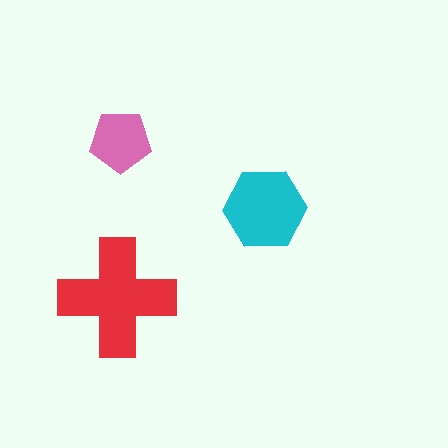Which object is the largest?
The red cross.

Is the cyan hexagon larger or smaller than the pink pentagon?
Larger.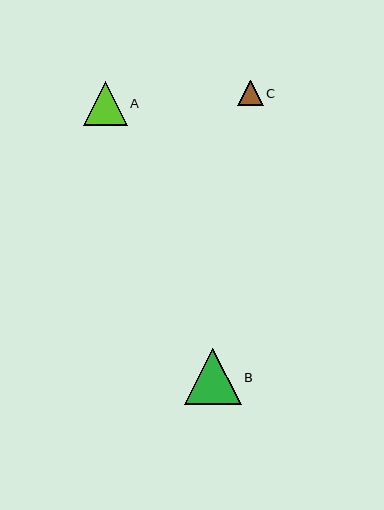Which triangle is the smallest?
Triangle C is the smallest with a size of approximately 25 pixels.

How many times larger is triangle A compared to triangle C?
Triangle A is approximately 1.7 times the size of triangle C.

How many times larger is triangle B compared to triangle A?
Triangle B is approximately 1.3 times the size of triangle A.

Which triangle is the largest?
Triangle B is the largest with a size of approximately 56 pixels.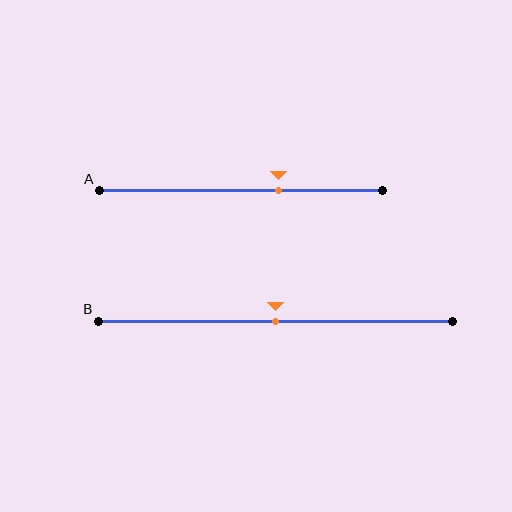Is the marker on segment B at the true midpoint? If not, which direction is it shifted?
Yes, the marker on segment B is at the true midpoint.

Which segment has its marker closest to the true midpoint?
Segment B has its marker closest to the true midpoint.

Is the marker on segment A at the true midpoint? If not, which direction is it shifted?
No, the marker on segment A is shifted to the right by about 13% of the segment length.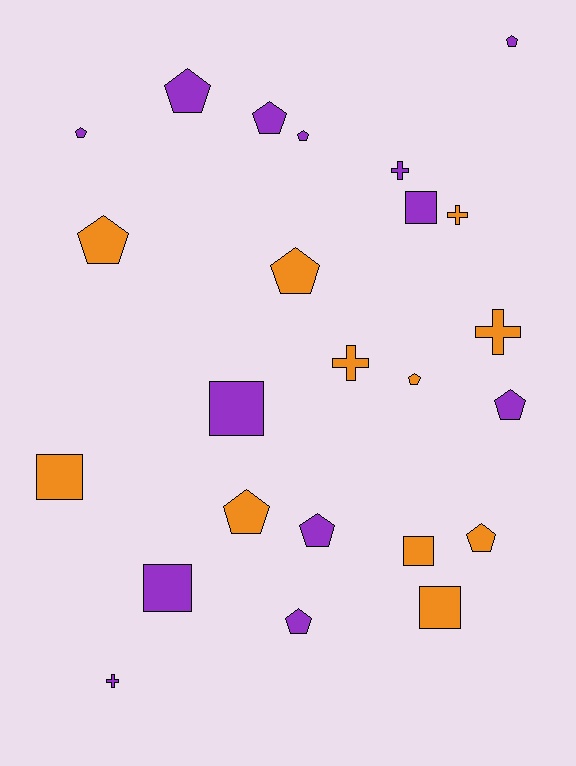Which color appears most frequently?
Purple, with 13 objects.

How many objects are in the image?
There are 24 objects.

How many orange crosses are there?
There are 3 orange crosses.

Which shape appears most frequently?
Pentagon, with 13 objects.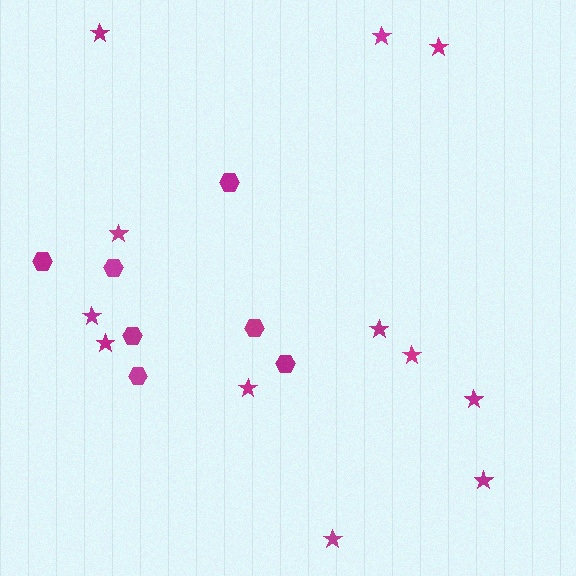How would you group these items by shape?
There are 2 groups: one group of stars (12) and one group of hexagons (7).